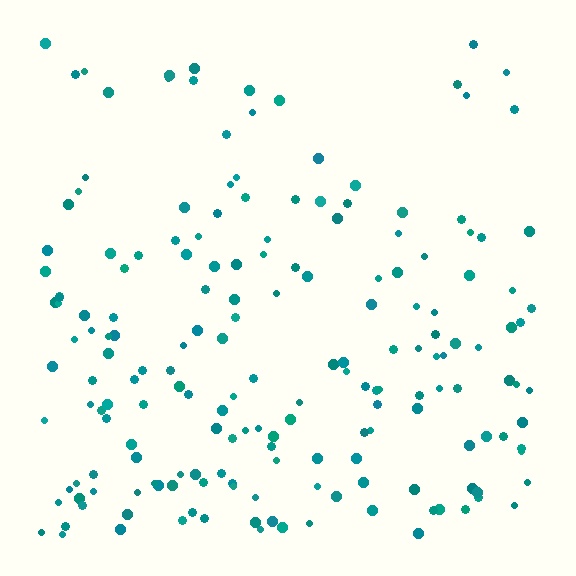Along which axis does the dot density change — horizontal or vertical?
Vertical.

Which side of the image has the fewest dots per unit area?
The top.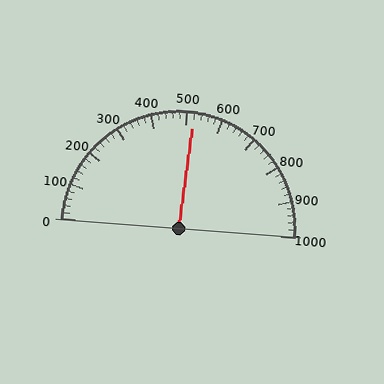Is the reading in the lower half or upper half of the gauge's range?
The reading is in the upper half of the range (0 to 1000).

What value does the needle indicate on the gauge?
The needle indicates approximately 520.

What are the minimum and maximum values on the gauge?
The gauge ranges from 0 to 1000.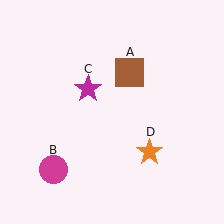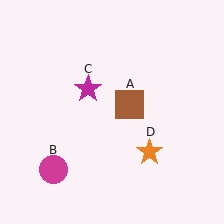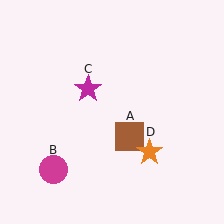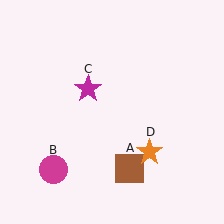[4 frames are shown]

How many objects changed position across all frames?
1 object changed position: brown square (object A).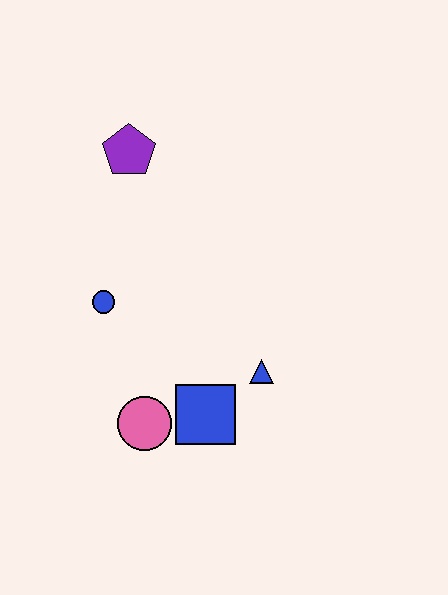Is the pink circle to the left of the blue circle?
No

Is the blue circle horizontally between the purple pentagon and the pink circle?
No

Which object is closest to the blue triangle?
The blue square is closest to the blue triangle.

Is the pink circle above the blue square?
No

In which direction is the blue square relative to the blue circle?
The blue square is below the blue circle.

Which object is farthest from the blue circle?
The blue triangle is farthest from the blue circle.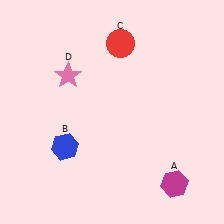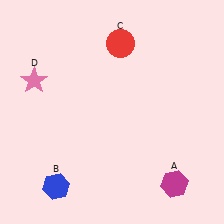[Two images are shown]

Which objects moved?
The objects that moved are: the blue hexagon (B), the pink star (D).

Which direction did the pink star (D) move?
The pink star (D) moved left.